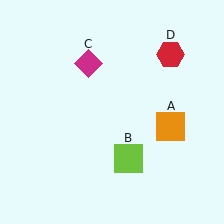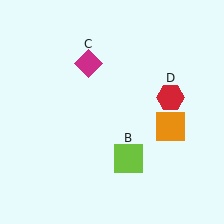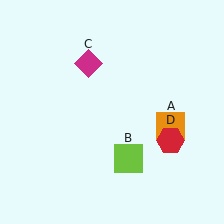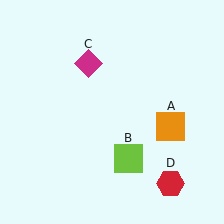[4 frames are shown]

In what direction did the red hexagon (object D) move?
The red hexagon (object D) moved down.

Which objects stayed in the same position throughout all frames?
Orange square (object A) and lime square (object B) and magenta diamond (object C) remained stationary.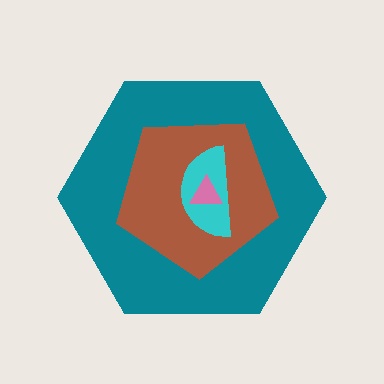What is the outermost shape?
The teal hexagon.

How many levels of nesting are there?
4.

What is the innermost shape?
The pink triangle.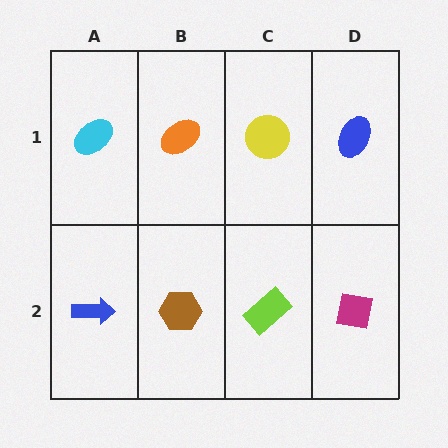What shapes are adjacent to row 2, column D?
A blue ellipse (row 1, column D), a lime rectangle (row 2, column C).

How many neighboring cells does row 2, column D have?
2.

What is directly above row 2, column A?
A cyan ellipse.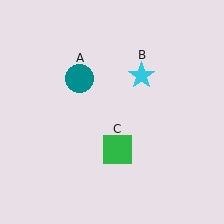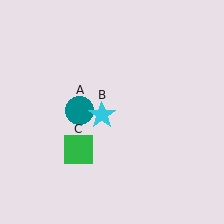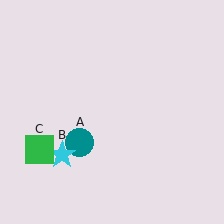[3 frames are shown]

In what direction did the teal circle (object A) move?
The teal circle (object A) moved down.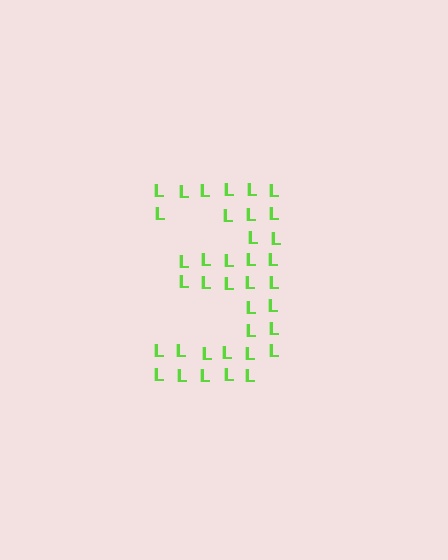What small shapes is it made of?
It is made of small letter L's.